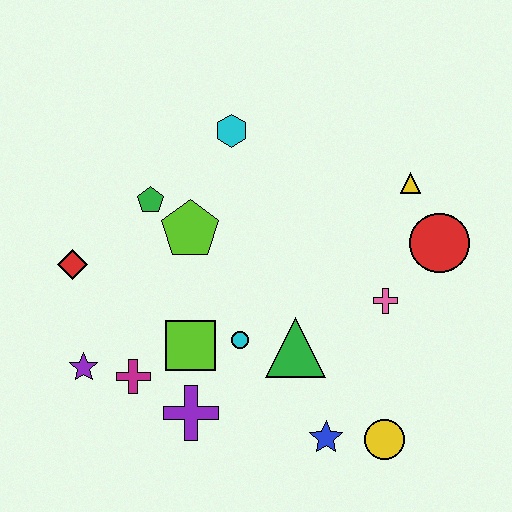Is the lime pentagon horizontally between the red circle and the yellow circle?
No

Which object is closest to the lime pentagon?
The green pentagon is closest to the lime pentagon.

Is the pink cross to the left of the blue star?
No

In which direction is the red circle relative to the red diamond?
The red circle is to the right of the red diamond.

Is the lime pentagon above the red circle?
Yes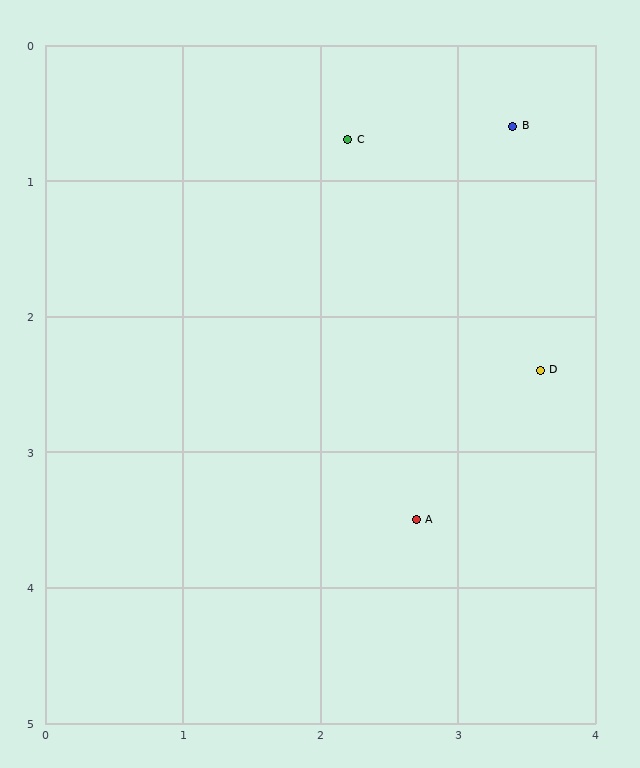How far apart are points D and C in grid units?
Points D and C are about 2.2 grid units apart.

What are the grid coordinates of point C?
Point C is at approximately (2.2, 0.7).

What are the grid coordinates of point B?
Point B is at approximately (3.4, 0.6).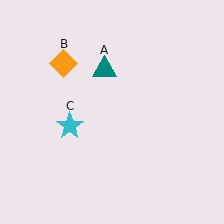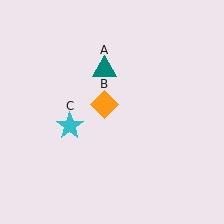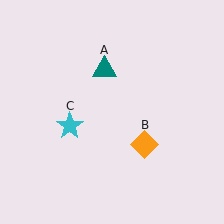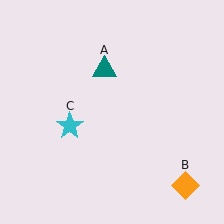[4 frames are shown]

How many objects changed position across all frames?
1 object changed position: orange diamond (object B).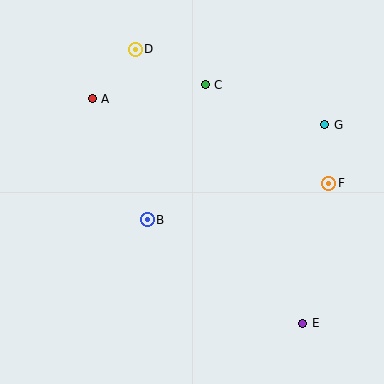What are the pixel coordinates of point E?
Point E is at (303, 323).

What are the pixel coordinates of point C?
Point C is at (205, 85).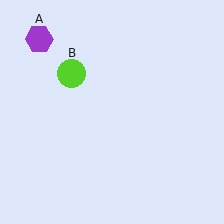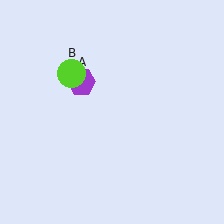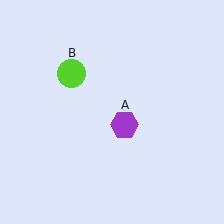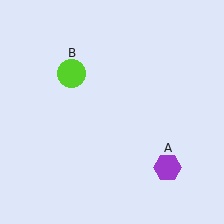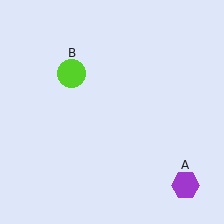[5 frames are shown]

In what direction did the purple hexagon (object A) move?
The purple hexagon (object A) moved down and to the right.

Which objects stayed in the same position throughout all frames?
Lime circle (object B) remained stationary.